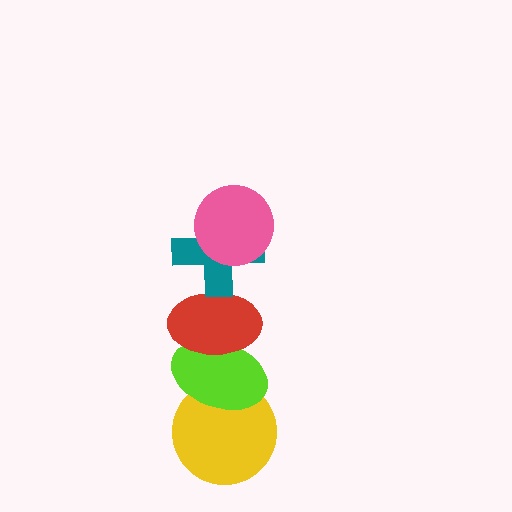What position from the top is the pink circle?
The pink circle is 1st from the top.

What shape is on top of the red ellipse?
The teal cross is on top of the red ellipse.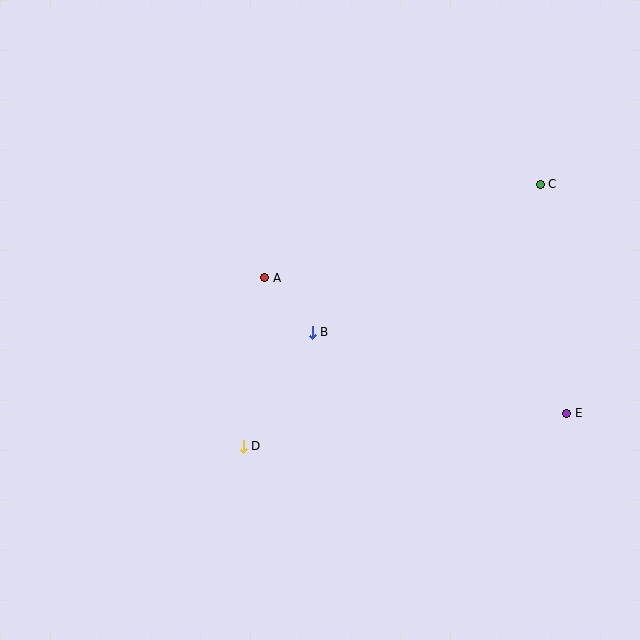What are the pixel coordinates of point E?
Point E is at (567, 413).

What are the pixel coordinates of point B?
Point B is at (312, 332).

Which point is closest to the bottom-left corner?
Point D is closest to the bottom-left corner.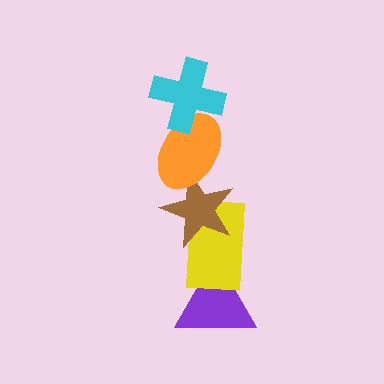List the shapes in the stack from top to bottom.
From top to bottom: the cyan cross, the orange ellipse, the brown star, the yellow rectangle, the purple triangle.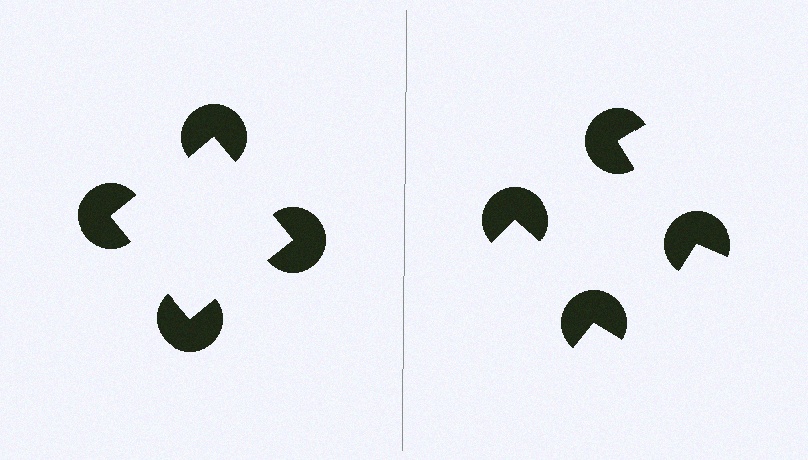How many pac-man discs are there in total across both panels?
8 — 4 on each side.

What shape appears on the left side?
An illusory square.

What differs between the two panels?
The pac-man discs are positioned identically on both sides; only the wedge orientations differ. On the left they align to a square; on the right they are misaligned.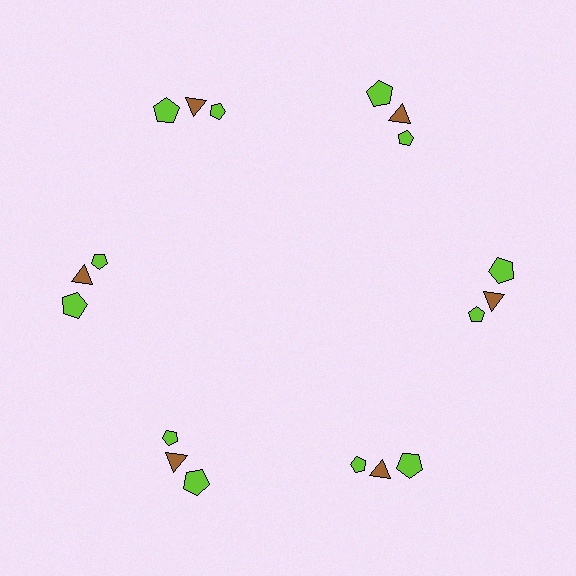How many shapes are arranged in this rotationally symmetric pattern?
There are 18 shapes, arranged in 6 groups of 3.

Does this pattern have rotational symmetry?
Yes, this pattern has 6-fold rotational symmetry. It looks the same after rotating 60 degrees around the center.